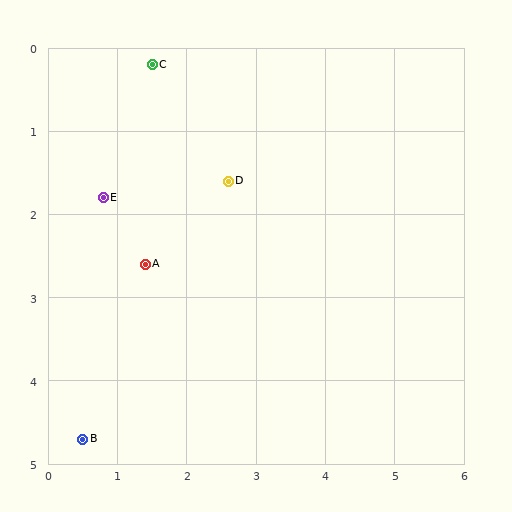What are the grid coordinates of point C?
Point C is at approximately (1.5, 0.2).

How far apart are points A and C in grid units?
Points A and C are about 2.4 grid units apart.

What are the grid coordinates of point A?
Point A is at approximately (1.4, 2.6).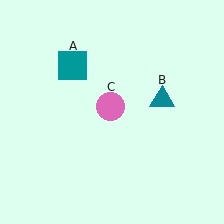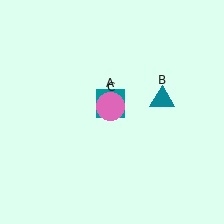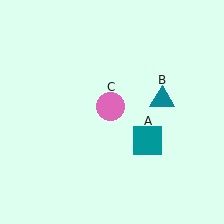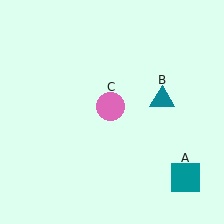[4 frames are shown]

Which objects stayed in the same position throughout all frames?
Teal triangle (object B) and pink circle (object C) remained stationary.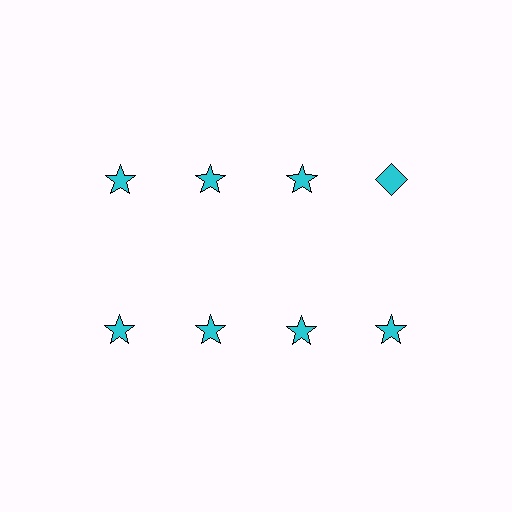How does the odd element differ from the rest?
It has a different shape: diamond instead of star.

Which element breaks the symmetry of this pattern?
The cyan diamond in the top row, second from right column breaks the symmetry. All other shapes are cyan stars.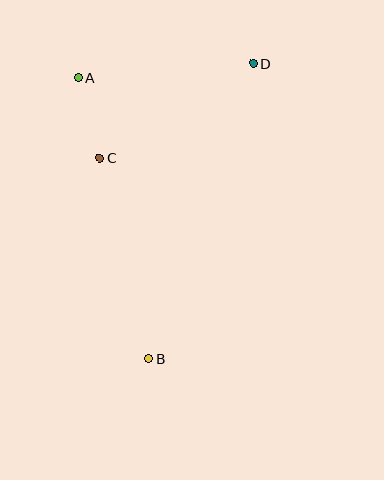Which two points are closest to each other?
Points A and C are closest to each other.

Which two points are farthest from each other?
Points B and D are farthest from each other.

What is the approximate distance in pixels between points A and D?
The distance between A and D is approximately 175 pixels.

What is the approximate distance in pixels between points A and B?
The distance between A and B is approximately 289 pixels.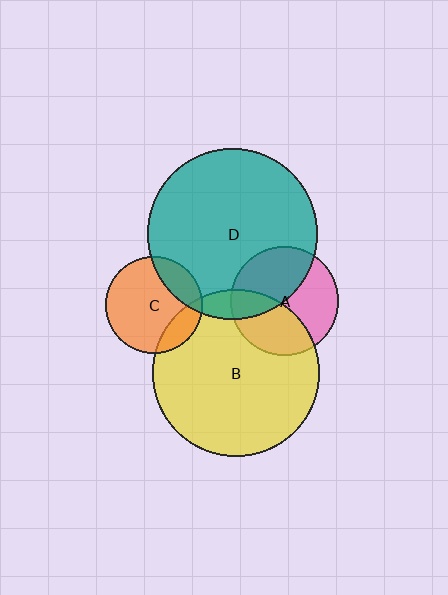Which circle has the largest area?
Circle D (teal).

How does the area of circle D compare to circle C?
Approximately 3.1 times.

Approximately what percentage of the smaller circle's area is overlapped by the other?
Approximately 20%.